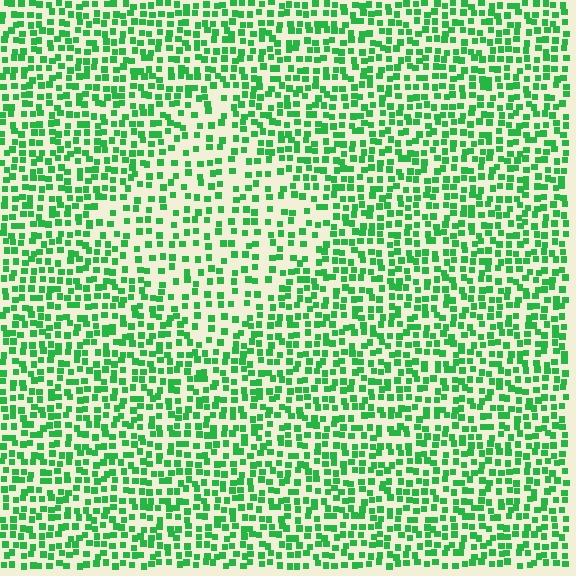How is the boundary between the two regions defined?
The boundary is defined by a change in element density (approximately 1.7x ratio). All elements are the same color, size, and shape.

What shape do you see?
I see a diamond.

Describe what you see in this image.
The image contains small green elements arranged at two different densities. A diamond-shaped region is visible where the elements are less densely packed than the surrounding area.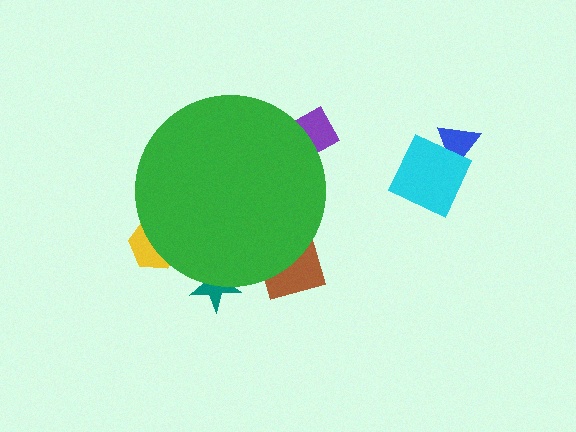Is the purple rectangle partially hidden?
Yes, the purple rectangle is partially hidden behind the green circle.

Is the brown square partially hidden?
Yes, the brown square is partially hidden behind the green circle.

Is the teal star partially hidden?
Yes, the teal star is partially hidden behind the green circle.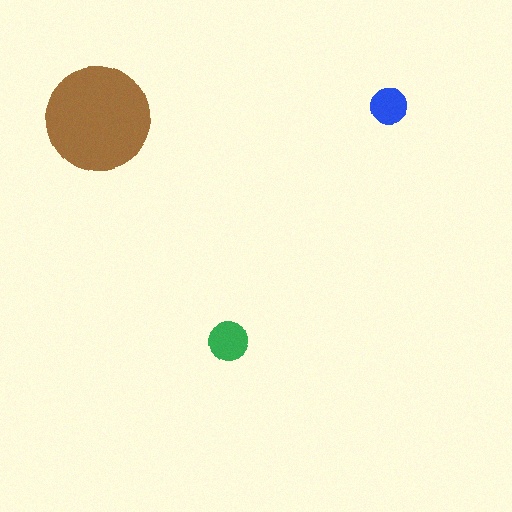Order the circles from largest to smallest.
the brown one, the green one, the blue one.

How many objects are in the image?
There are 3 objects in the image.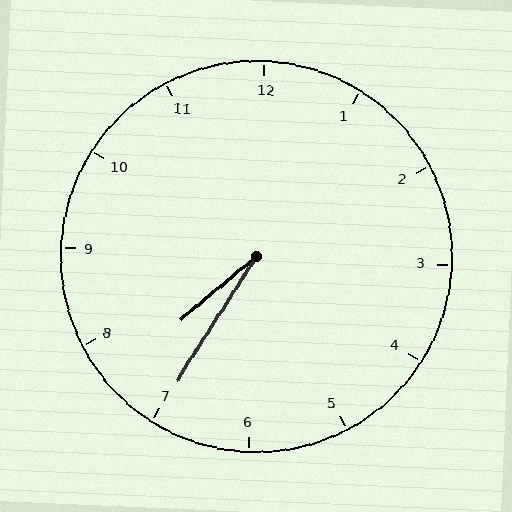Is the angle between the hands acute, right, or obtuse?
It is acute.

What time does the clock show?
7:35.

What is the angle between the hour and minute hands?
Approximately 18 degrees.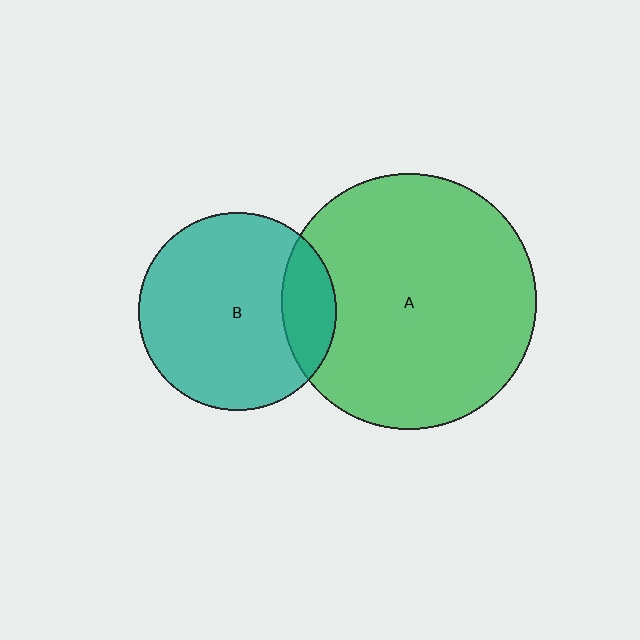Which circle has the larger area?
Circle A (green).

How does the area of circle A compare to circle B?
Approximately 1.7 times.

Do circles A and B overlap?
Yes.